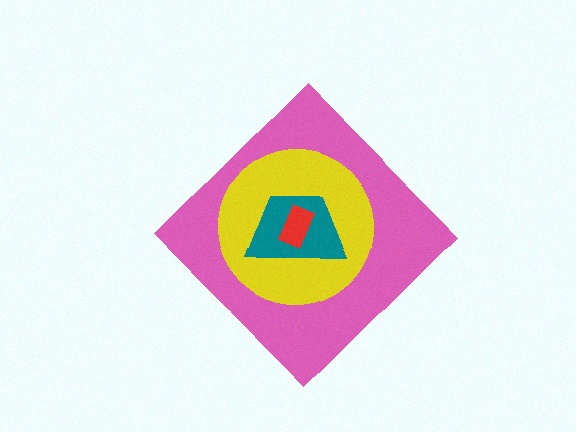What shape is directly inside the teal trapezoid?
The red rectangle.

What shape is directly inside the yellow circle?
The teal trapezoid.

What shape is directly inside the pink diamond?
The yellow circle.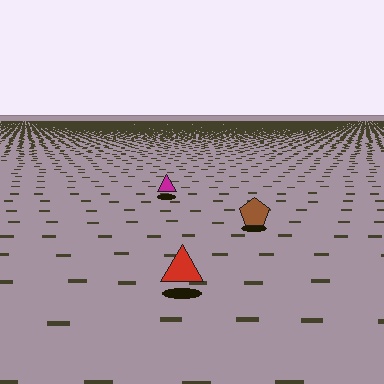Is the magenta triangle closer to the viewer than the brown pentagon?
No. The brown pentagon is closer — you can tell from the texture gradient: the ground texture is coarser near it.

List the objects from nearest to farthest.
From nearest to farthest: the red triangle, the brown pentagon, the magenta triangle.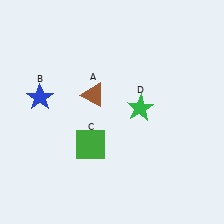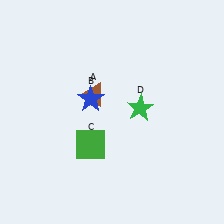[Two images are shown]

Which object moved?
The blue star (B) moved right.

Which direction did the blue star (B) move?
The blue star (B) moved right.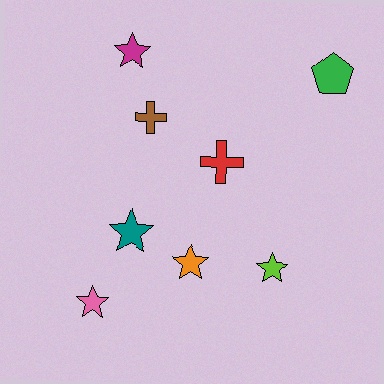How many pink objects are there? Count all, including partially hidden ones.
There is 1 pink object.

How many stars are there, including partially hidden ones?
There are 5 stars.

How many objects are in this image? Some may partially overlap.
There are 8 objects.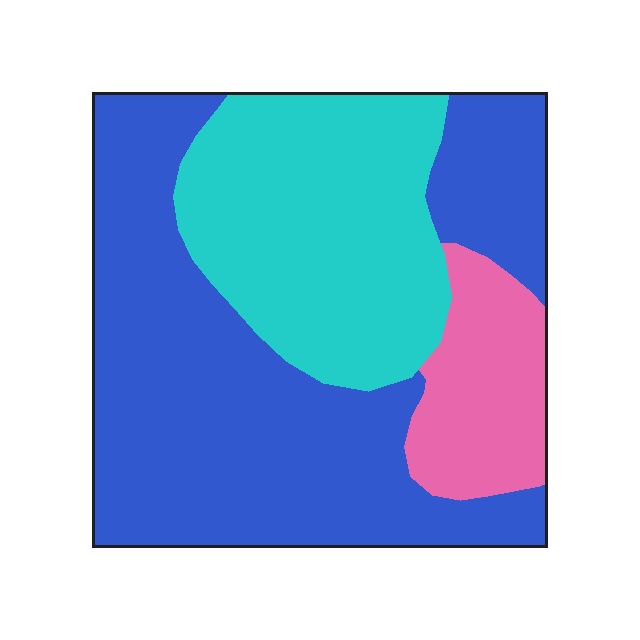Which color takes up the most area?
Blue, at roughly 55%.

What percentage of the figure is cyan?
Cyan covers around 30% of the figure.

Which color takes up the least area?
Pink, at roughly 15%.